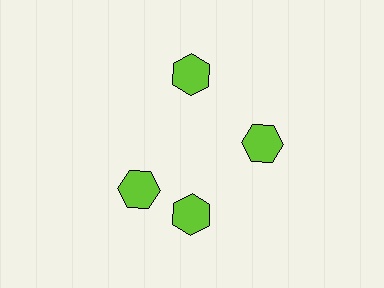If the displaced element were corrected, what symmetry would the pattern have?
It would have 4-fold rotational symmetry — the pattern would map onto itself every 90 degrees.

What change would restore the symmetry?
The symmetry would be restored by rotating it back into even spacing with its neighbors so that all 4 hexagons sit at equal angles and equal distance from the center.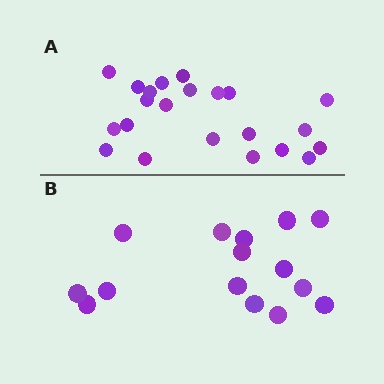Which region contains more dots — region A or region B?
Region A (the top region) has more dots.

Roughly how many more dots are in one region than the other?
Region A has roughly 8 or so more dots than region B.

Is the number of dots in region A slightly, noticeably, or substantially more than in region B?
Region A has substantially more. The ratio is roughly 1.5 to 1.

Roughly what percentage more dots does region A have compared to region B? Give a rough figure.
About 45% more.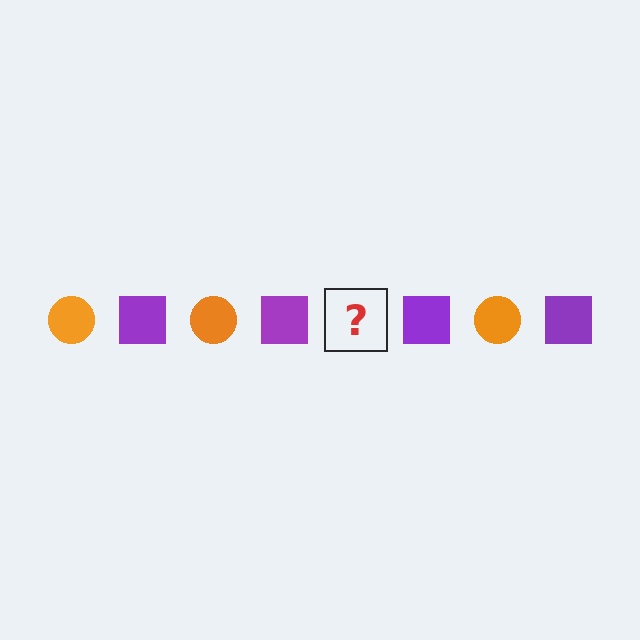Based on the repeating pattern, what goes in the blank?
The blank should be an orange circle.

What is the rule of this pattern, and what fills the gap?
The rule is that the pattern alternates between orange circle and purple square. The gap should be filled with an orange circle.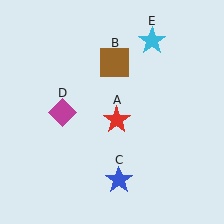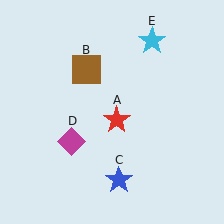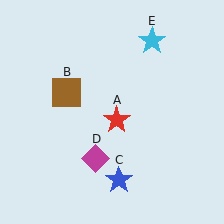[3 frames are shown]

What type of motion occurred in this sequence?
The brown square (object B), magenta diamond (object D) rotated counterclockwise around the center of the scene.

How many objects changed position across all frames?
2 objects changed position: brown square (object B), magenta diamond (object D).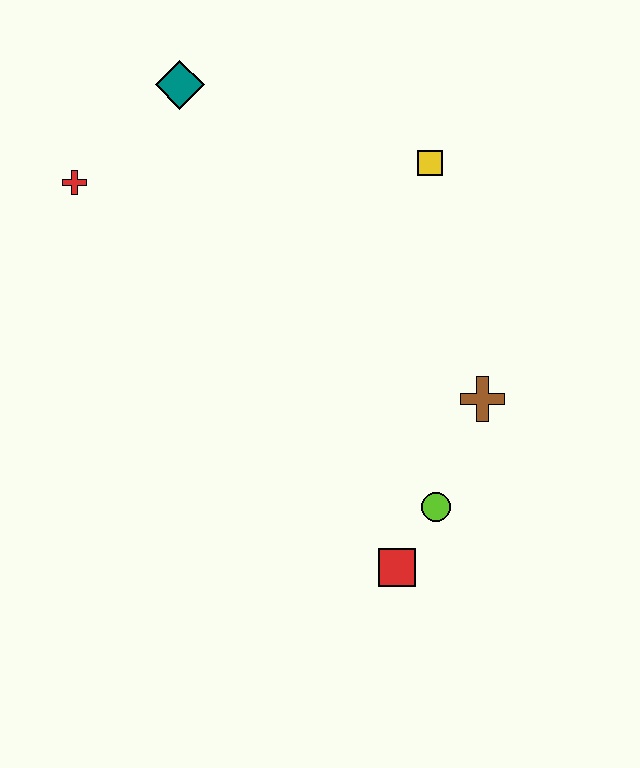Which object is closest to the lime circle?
The red square is closest to the lime circle.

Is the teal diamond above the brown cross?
Yes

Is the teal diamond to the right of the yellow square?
No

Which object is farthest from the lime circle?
The teal diamond is farthest from the lime circle.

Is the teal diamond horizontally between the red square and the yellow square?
No